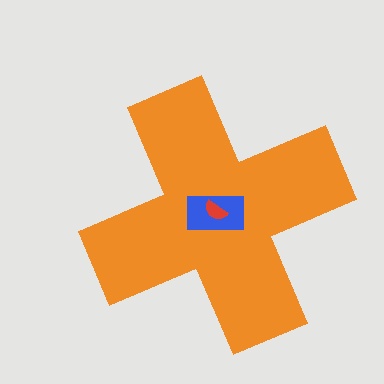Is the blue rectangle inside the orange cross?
Yes.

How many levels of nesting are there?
3.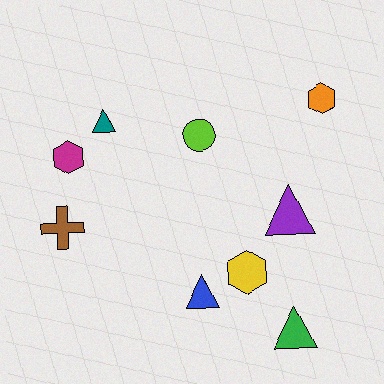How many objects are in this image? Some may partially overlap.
There are 9 objects.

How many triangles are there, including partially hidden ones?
There are 4 triangles.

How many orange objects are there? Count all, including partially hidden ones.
There is 1 orange object.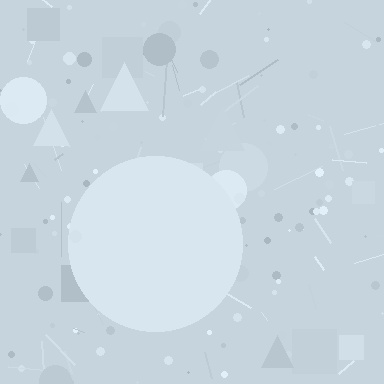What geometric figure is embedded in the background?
A circle is embedded in the background.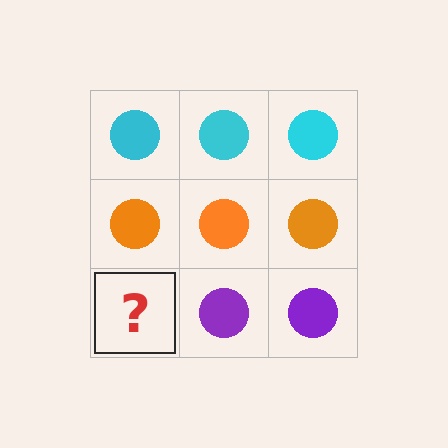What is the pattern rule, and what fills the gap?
The rule is that each row has a consistent color. The gap should be filled with a purple circle.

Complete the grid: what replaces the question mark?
The question mark should be replaced with a purple circle.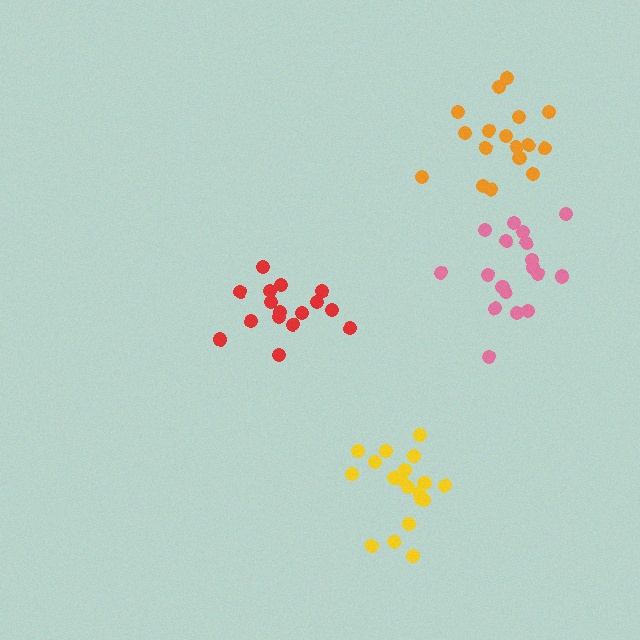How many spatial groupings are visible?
There are 4 spatial groupings.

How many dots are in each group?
Group 1: 19 dots, Group 2: 18 dots, Group 3: 17 dots, Group 4: 16 dots (70 total).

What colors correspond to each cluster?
The clusters are colored: yellow, pink, orange, red.